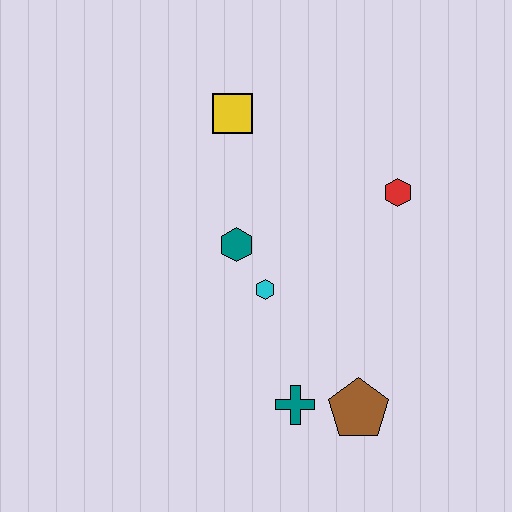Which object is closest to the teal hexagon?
The cyan hexagon is closest to the teal hexagon.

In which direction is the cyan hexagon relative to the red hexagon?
The cyan hexagon is to the left of the red hexagon.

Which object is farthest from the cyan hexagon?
The yellow square is farthest from the cyan hexagon.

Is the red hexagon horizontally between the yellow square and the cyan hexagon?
No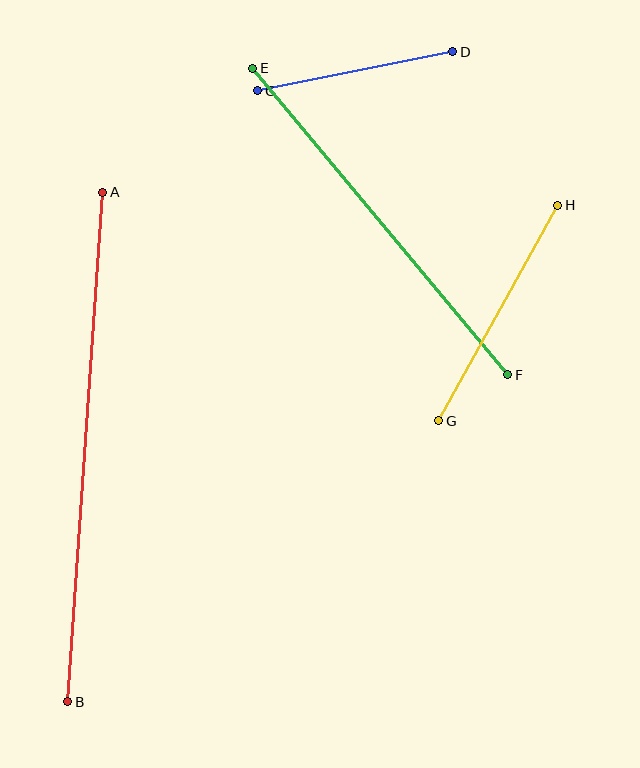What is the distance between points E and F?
The distance is approximately 399 pixels.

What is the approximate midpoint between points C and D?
The midpoint is at approximately (355, 71) pixels.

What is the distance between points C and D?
The distance is approximately 199 pixels.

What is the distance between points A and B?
The distance is approximately 511 pixels.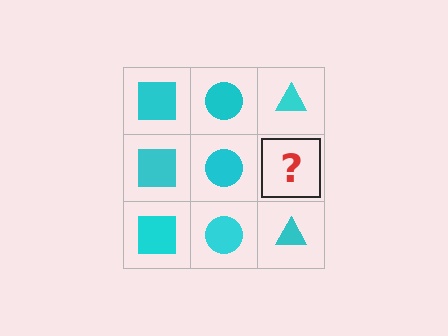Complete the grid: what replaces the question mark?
The question mark should be replaced with a cyan triangle.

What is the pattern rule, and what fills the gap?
The rule is that each column has a consistent shape. The gap should be filled with a cyan triangle.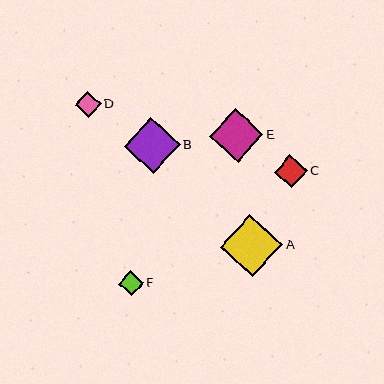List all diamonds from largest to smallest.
From largest to smallest: A, B, E, C, D, F.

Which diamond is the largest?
Diamond A is the largest with a size of approximately 62 pixels.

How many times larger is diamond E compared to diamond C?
Diamond E is approximately 1.6 times the size of diamond C.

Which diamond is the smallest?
Diamond F is the smallest with a size of approximately 24 pixels.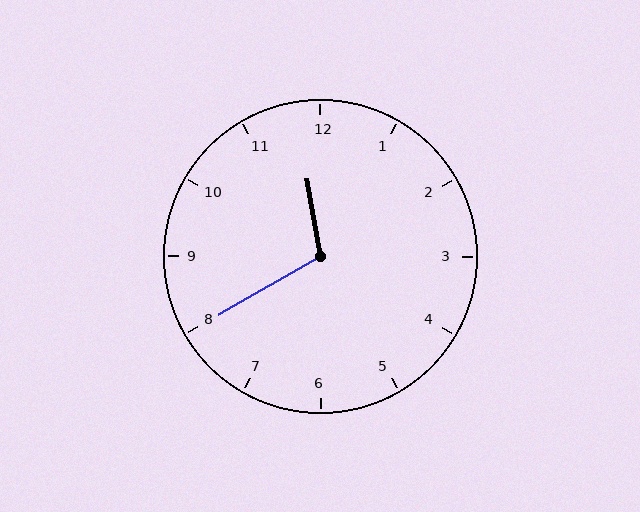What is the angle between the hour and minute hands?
Approximately 110 degrees.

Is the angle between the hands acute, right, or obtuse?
It is obtuse.